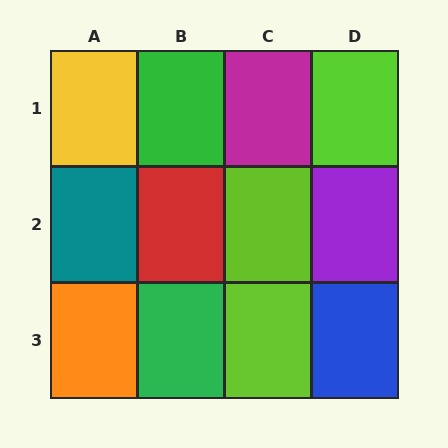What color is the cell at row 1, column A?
Yellow.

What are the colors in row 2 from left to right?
Teal, red, lime, purple.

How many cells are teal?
1 cell is teal.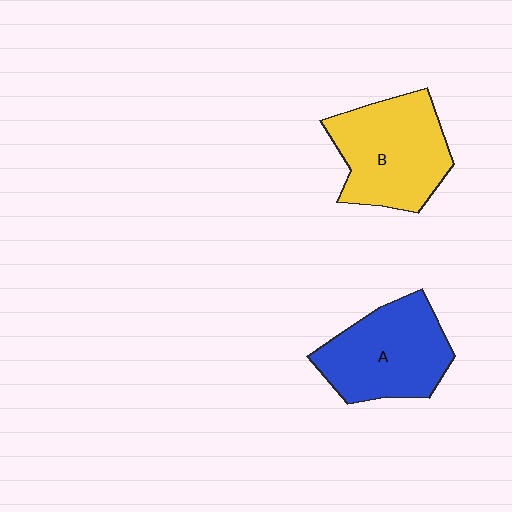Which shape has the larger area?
Shape B (yellow).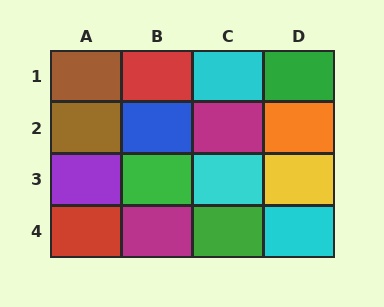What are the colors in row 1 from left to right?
Brown, red, cyan, green.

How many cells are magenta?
2 cells are magenta.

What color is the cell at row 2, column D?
Orange.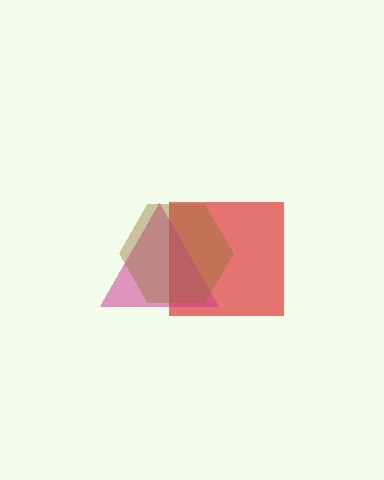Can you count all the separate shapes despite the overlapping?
Yes, there are 3 separate shapes.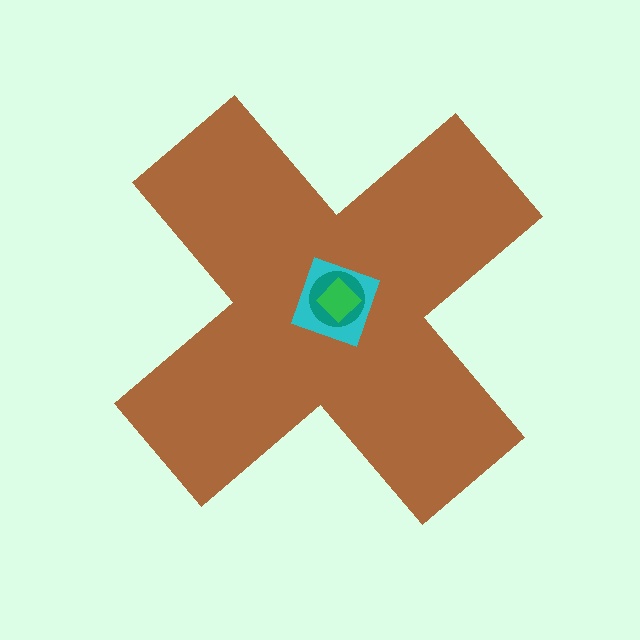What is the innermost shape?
The green diamond.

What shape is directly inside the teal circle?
The green diamond.